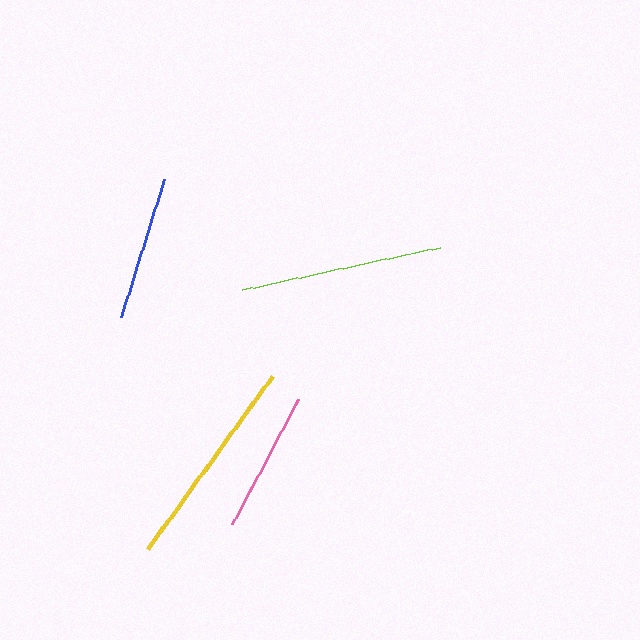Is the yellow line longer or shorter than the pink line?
The yellow line is longer than the pink line.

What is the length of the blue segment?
The blue segment is approximately 144 pixels long.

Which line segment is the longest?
The yellow line is the longest at approximately 213 pixels.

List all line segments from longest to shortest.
From longest to shortest: yellow, lime, blue, pink.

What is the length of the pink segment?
The pink segment is approximately 142 pixels long.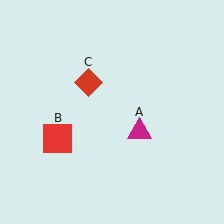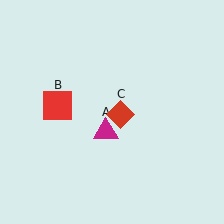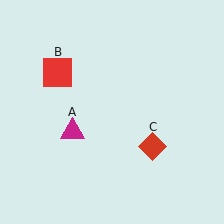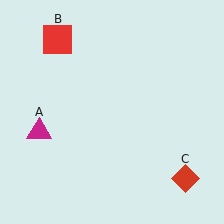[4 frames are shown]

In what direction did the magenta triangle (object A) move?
The magenta triangle (object A) moved left.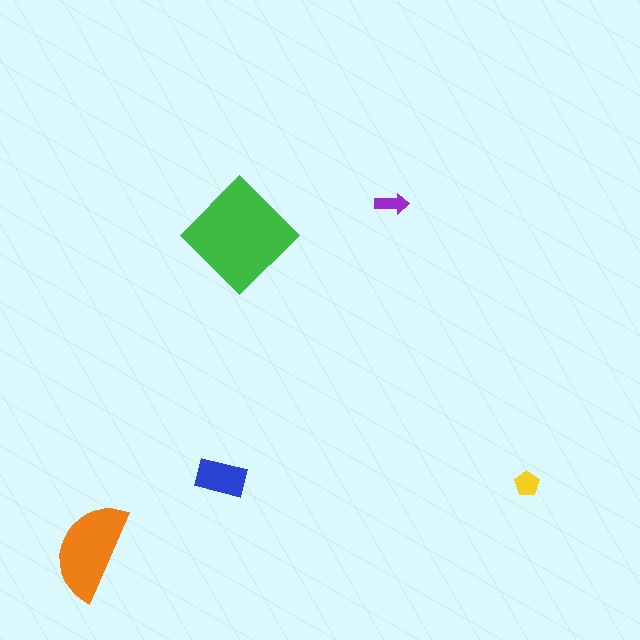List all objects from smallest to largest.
The purple arrow, the yellow pentagon, the blue rectangle, the orange semicircle, the green diamond.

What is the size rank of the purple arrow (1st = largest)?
5th.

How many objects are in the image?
There are 5 objects in the image.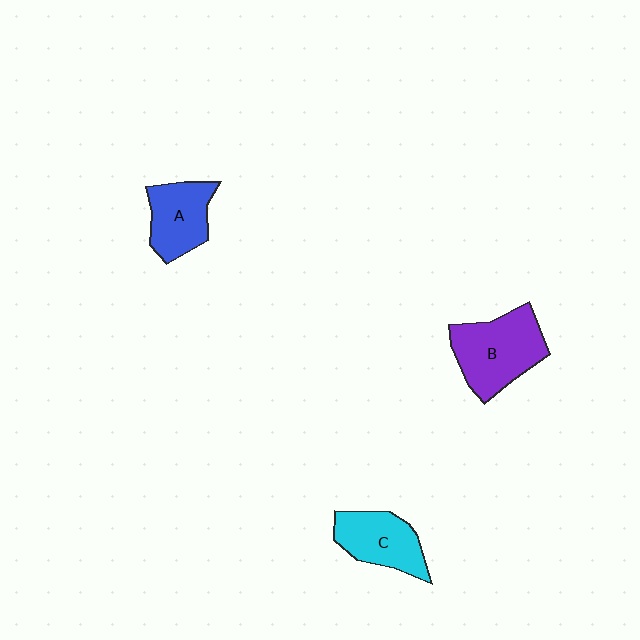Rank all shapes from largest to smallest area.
From largest to smallest: B (purple), C (cyan), A (blue).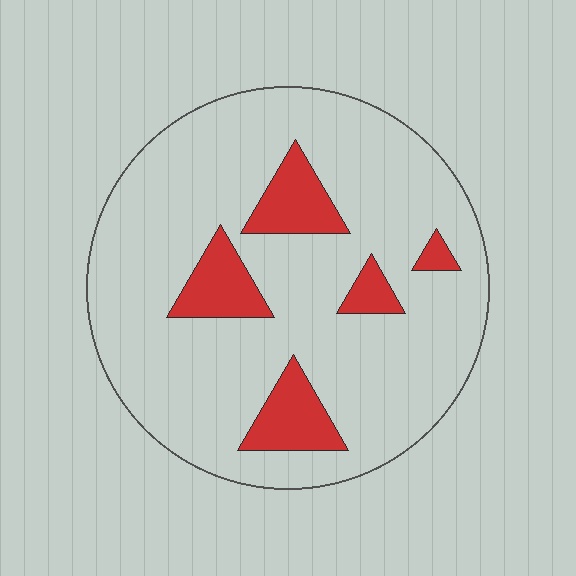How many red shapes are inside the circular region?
5.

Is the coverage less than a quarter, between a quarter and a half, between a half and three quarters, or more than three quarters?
Less than a quarter.